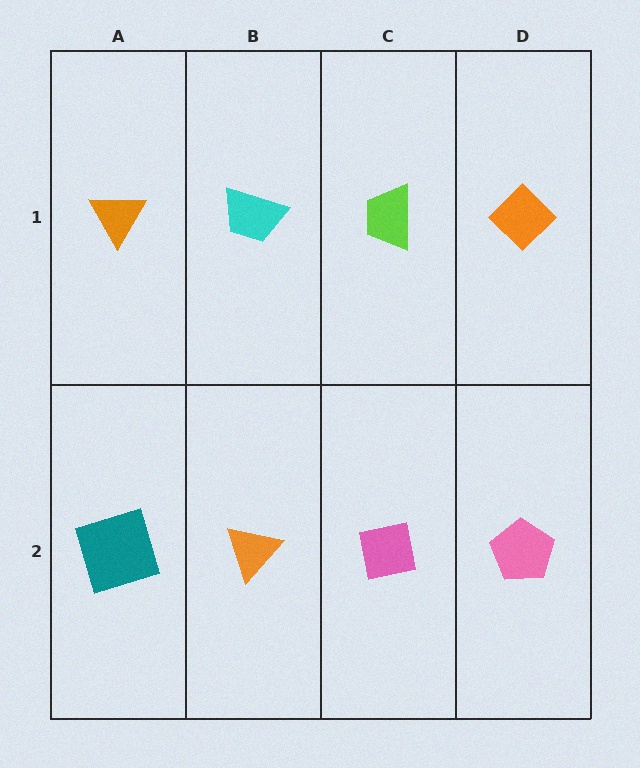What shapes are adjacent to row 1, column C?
A pink square (row 2, column C), a cyan trapezoid (row 1, column B), an orange diamond (row 1, column D).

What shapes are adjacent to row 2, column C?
A lime trapezoid (row 1, column C), an orange triangle (row 2, column B), a pink pentagon (row 2, column D).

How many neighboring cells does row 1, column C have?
3.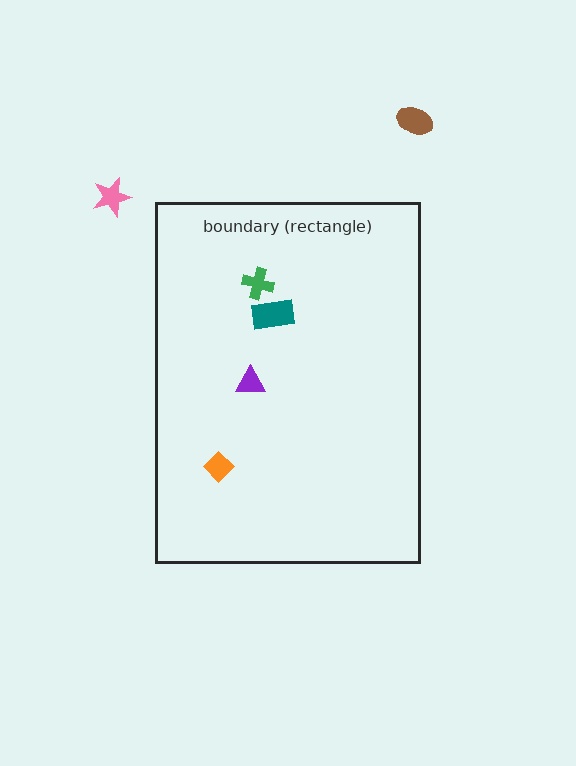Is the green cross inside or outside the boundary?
Inside.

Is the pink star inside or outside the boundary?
Outside.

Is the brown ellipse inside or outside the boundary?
Outside.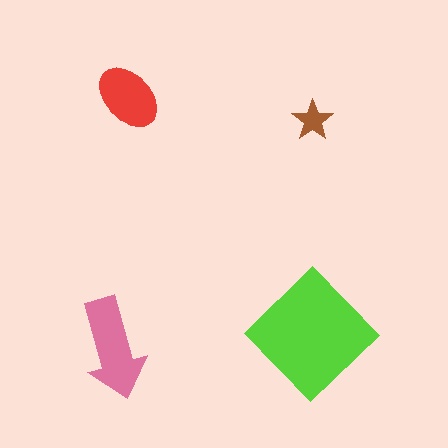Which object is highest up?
The red ellipse is topmost.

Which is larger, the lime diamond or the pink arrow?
The lime diamond.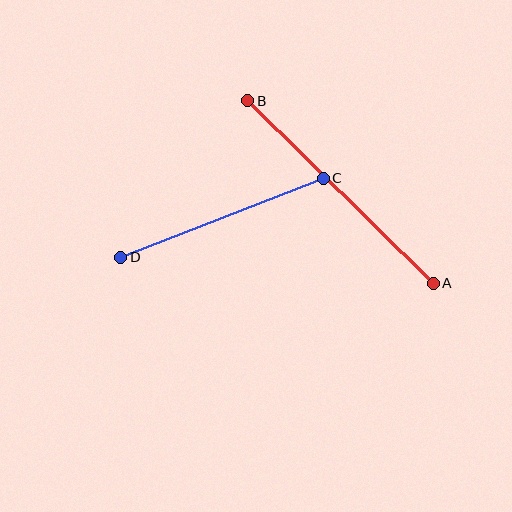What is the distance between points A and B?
The distance is approximately 260 pixels.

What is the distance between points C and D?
The distance is approximately 217 pixels.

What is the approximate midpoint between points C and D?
The midpoint is at approximately (222, 218) pixels.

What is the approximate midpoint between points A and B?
The midpoint is at approximately (341, 192) pixels.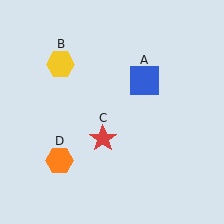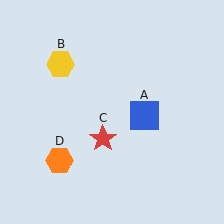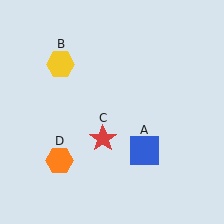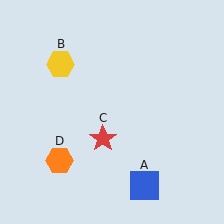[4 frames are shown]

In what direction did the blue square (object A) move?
The blue square (object A) moved down.